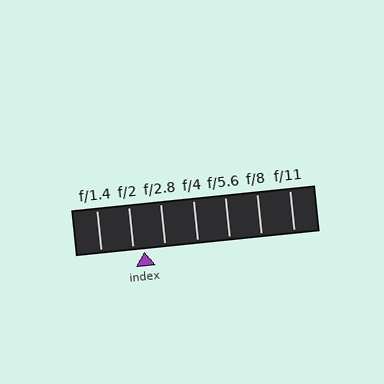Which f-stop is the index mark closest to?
The index mark is closest to f/2.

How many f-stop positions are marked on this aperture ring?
There are 7 f-stop positions marked.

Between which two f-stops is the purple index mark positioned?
The index mark is between f/2 and f/2.8.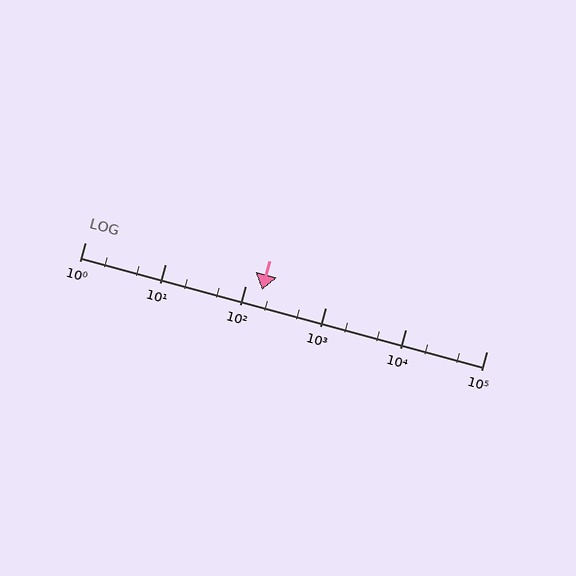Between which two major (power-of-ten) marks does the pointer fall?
The pointer is between 100 and 1000.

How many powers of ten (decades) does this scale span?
The scale spans 5 decades, from 1 to 100000.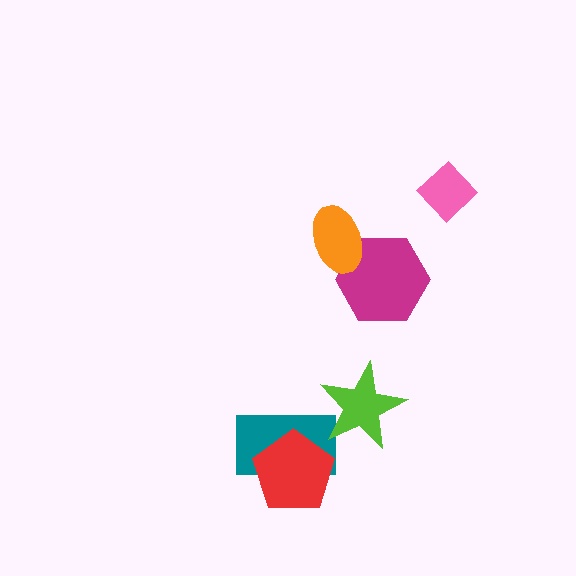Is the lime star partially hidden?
No, no other shape covers it.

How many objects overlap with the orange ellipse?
1 object overlaps with the orange ellipse.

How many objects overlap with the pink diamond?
0 objects overlap with the pink diamond.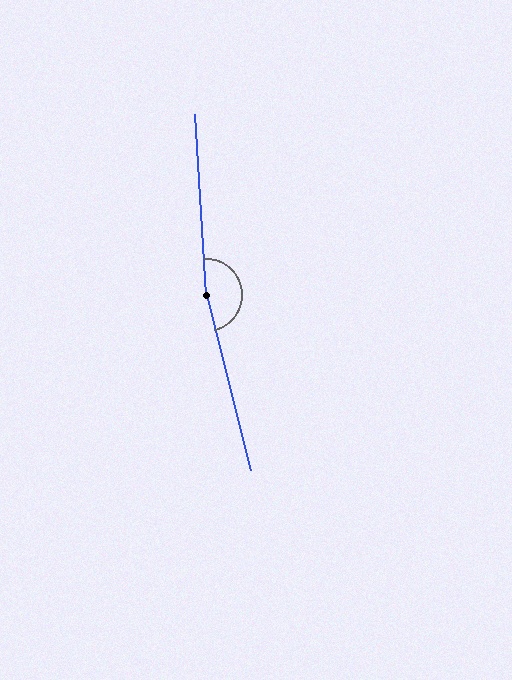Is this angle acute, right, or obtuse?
It is obtuse.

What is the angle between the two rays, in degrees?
Approximately 170 degrees.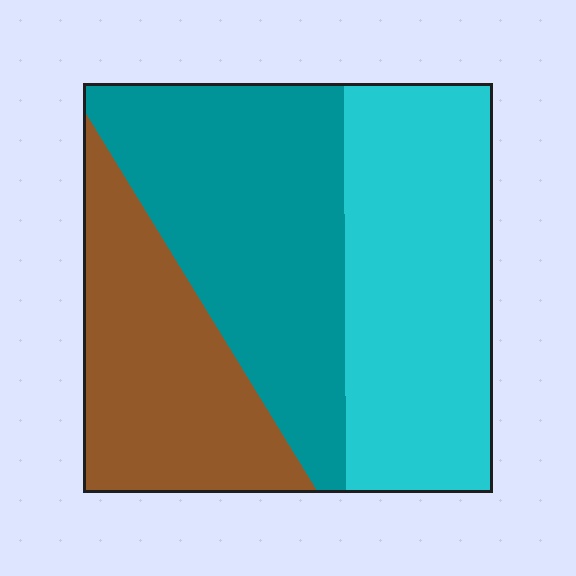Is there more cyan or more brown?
Cyan.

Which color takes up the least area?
Brown, at roughly 25%.